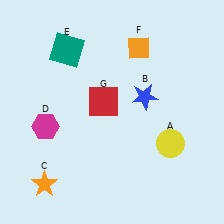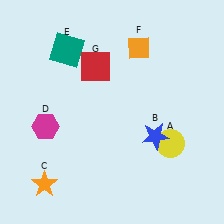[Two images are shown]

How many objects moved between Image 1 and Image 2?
2 objects moved between the two images.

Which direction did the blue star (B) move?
The blue star (B) moved down.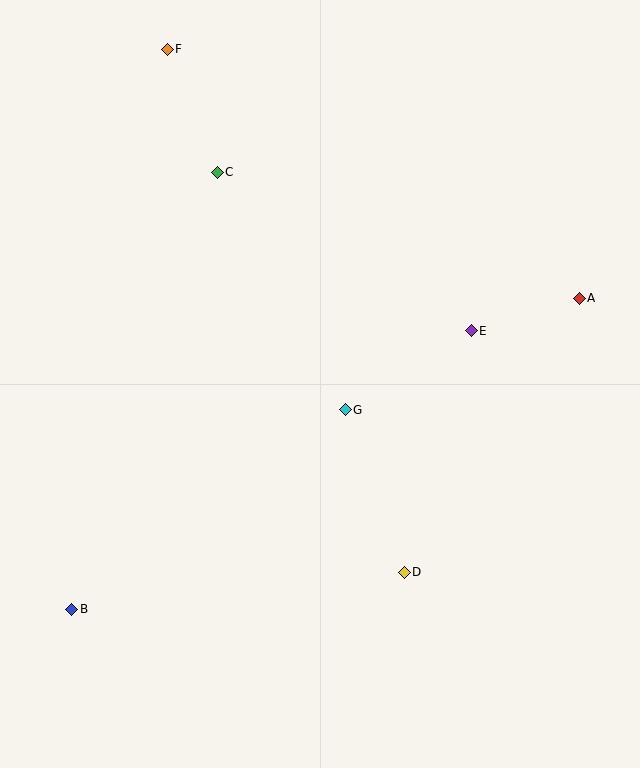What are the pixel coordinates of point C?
Point C is at (217, 172).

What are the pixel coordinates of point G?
Point G is at (345, 410).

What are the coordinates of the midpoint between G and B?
The midpoint between G and B is at (209, 509).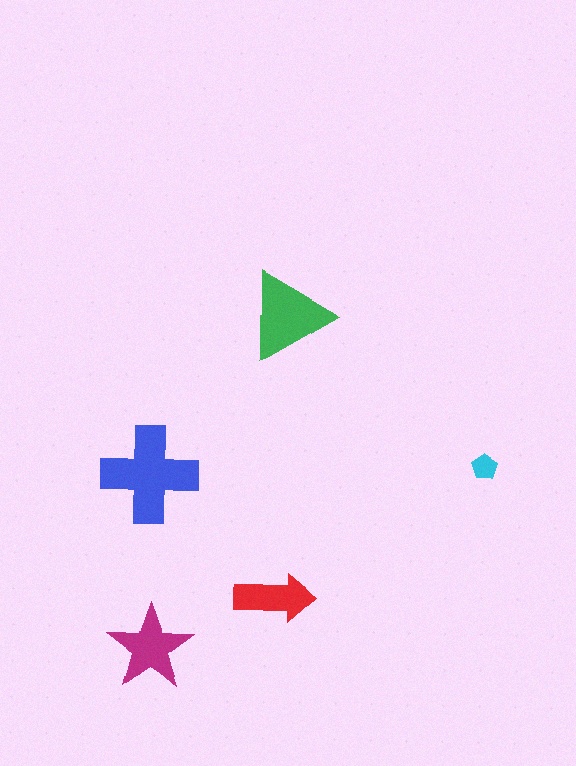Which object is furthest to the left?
The blue cross is leftmost.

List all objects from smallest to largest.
The cyan pentagon, the red arrow, the magenta star, the green triangle, the blue cross.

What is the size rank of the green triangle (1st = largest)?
2nd.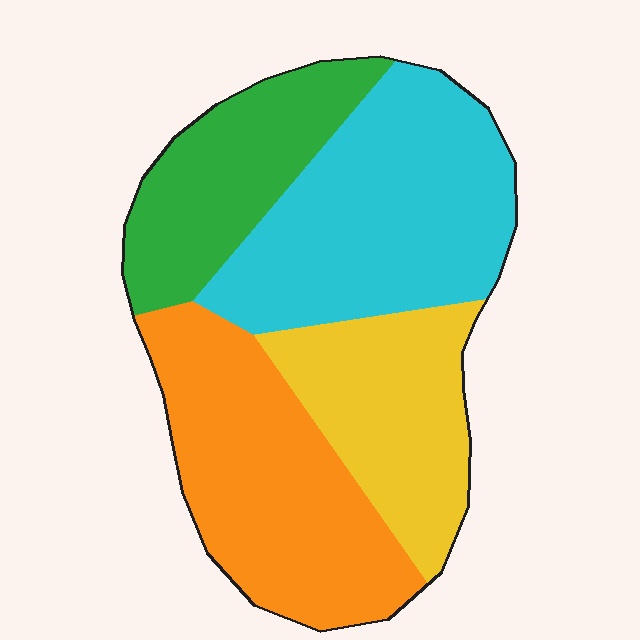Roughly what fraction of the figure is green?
Green covers 19% of the figure.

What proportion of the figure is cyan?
Cyan takes up between a sixth and a third of the figure.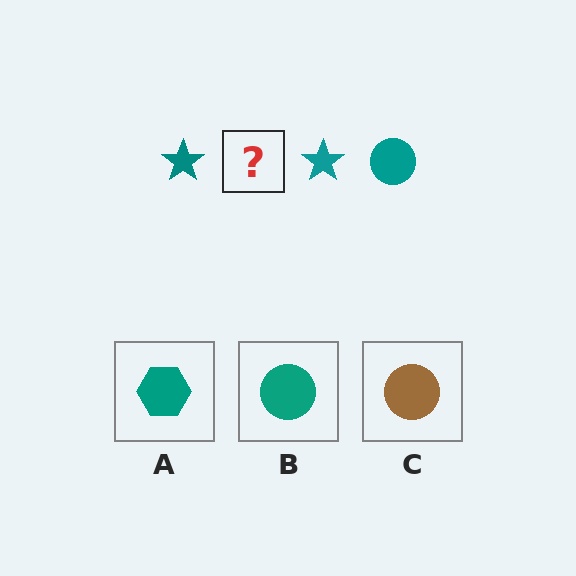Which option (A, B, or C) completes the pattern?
B.